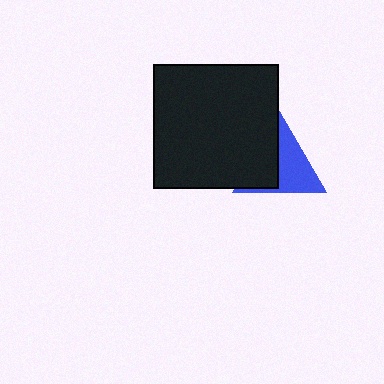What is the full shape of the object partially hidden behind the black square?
The partially hidden object is a blue triangle.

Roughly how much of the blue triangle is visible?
About half of it is visible (roughly 55%).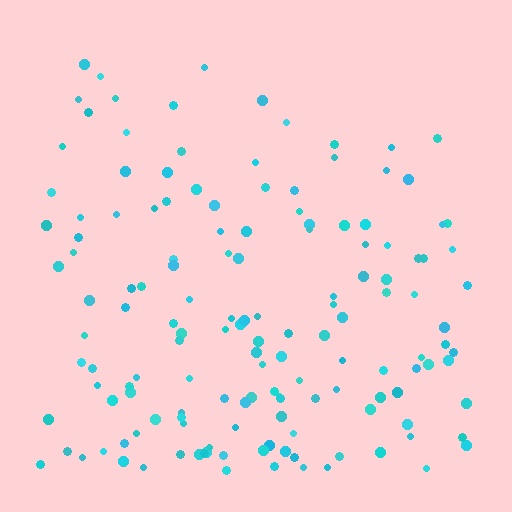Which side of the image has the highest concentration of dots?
The bottom.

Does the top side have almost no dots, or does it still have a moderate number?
Still a moderate number, just noticeably fewer than the bottom.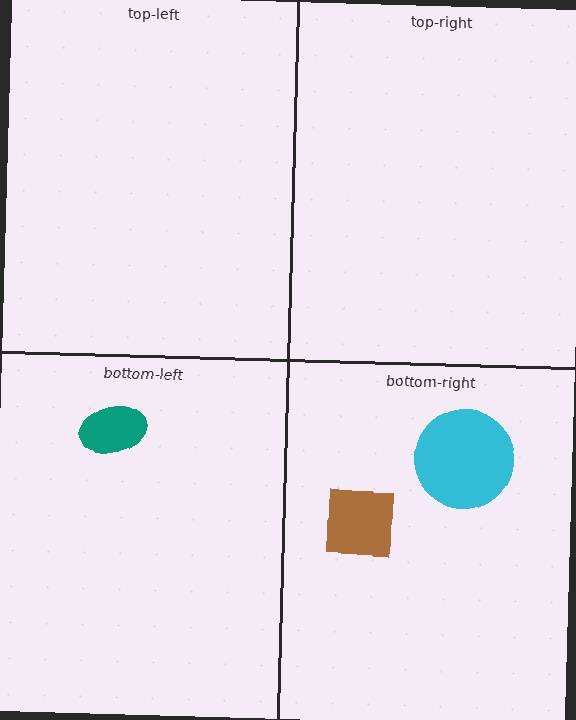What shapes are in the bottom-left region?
The teal ellipse.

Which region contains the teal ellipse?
The bottom-left region.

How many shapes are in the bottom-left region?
1.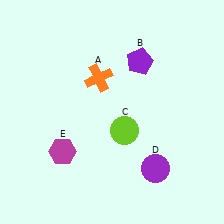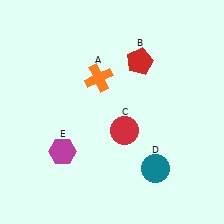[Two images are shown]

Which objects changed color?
B changed from purple to red. C changed from lime to red. D changed from purple to teal.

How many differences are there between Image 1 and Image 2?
There are 3 differences between the two images.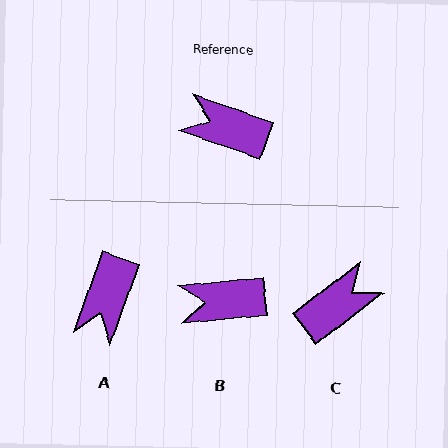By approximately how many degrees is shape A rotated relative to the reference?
Approximately 89 degrees counter-clockwise.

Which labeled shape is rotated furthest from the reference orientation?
C, about 124 degrees away.